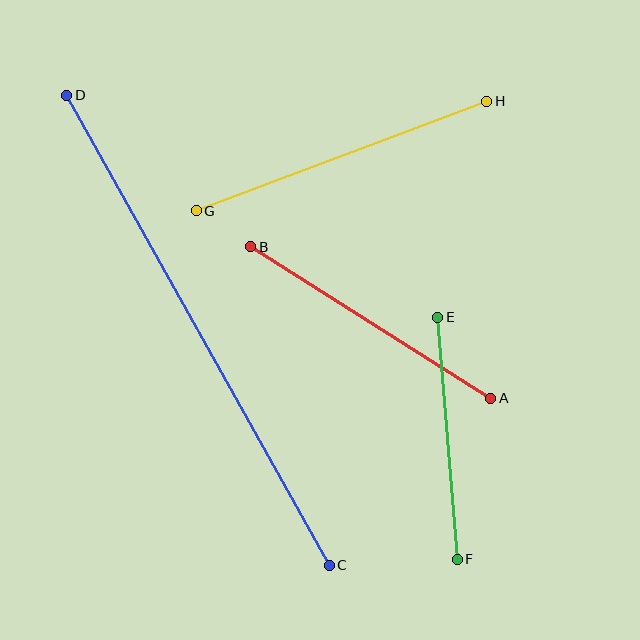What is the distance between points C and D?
The distance is approximately 538 pixels.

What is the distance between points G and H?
The distance is approximately 311 pixels.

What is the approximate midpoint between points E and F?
The midpoint is at approximately (447, 438) pixels.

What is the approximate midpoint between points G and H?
The midpoint is at approximately (341, 156) pixels.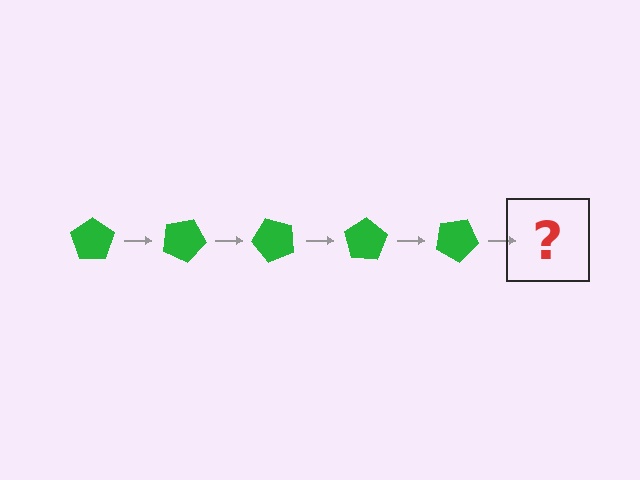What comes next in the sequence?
The next element should be a green pentagon rotated 125 degrees.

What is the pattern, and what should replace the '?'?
The pattern is that the pentagon rotates 25 degrees each step. The '?' should be a green pentagon rotated 125 degrees.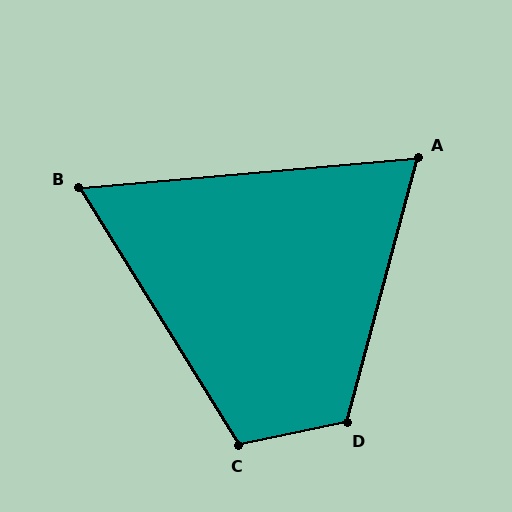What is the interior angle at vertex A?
Approximately 70 degrees (acute).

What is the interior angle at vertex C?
Approximately 110 degrees (obtuse).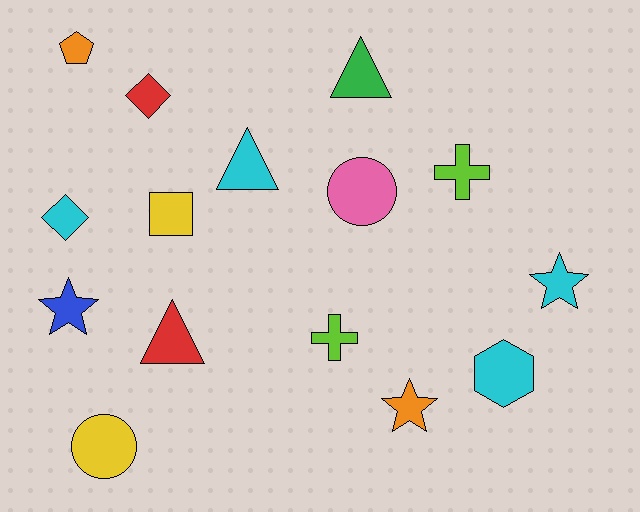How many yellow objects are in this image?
There are 2 yellow objects.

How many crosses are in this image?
There are 2 crosses.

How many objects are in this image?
There are 15 objects.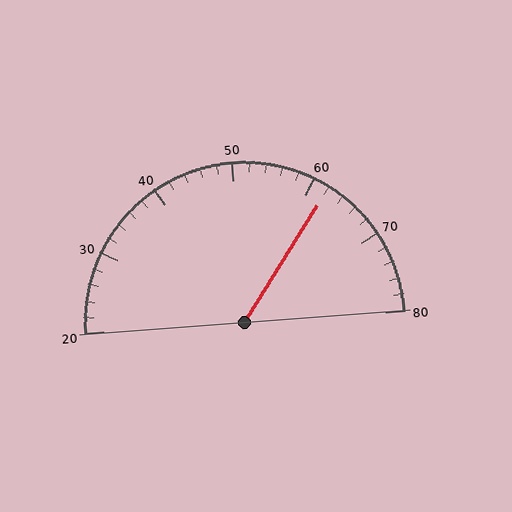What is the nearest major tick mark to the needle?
The nearest major tick mark is 60.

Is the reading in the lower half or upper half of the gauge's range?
The reading is in the upper half of the range (20 to 80).